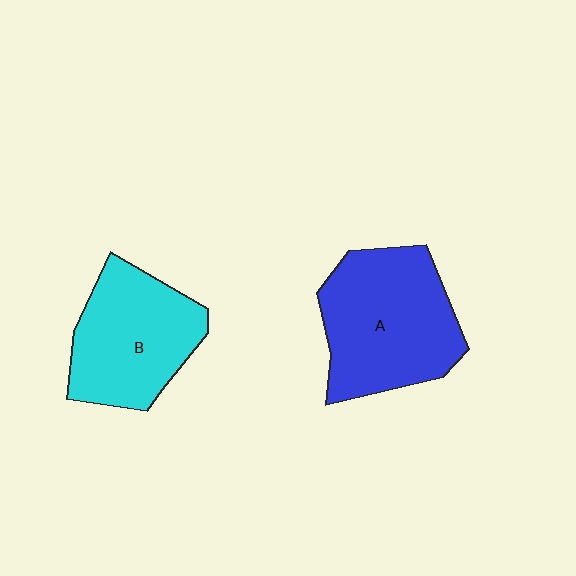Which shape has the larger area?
Shape A (blue).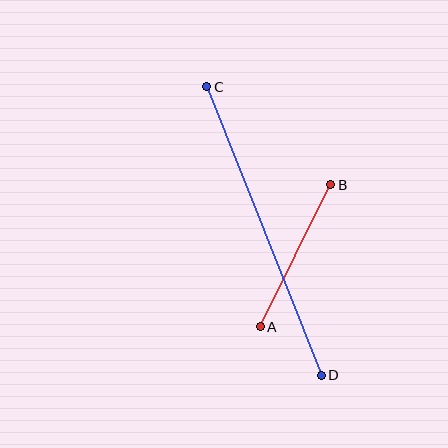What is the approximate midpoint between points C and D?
The midpoint is at approximately (264, 231) pixels.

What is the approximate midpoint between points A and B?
The midpoint is at approximately (296, 256) pixels.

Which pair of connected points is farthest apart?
Points C and D are farthest apart.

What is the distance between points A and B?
The distance is approximately 158 pixels.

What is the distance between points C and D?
The distance is approximately 311 pixels.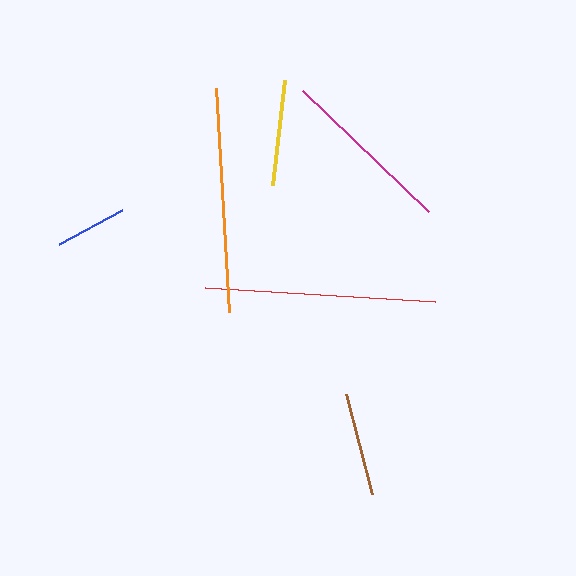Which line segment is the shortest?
The blue line is the shortest at approximately 72 pixels.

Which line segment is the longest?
The red line is the longest at approximately 230 pixels.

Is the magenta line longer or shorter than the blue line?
The magenta line is longer than the blue line.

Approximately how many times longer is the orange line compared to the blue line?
The orange line is approximately 3.1 times the length of the blue line.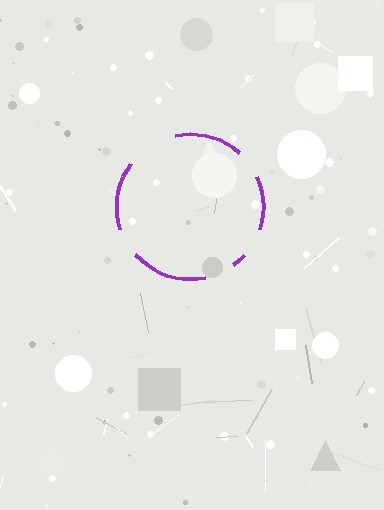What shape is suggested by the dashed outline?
The dashed outline suggests a circle.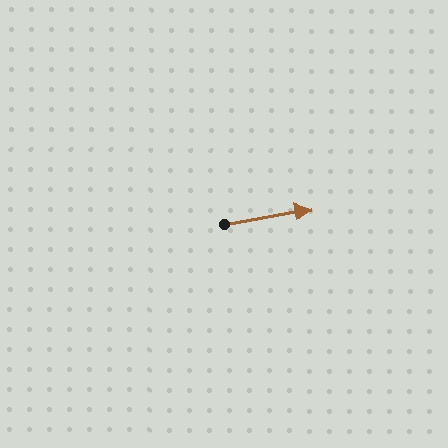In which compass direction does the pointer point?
East.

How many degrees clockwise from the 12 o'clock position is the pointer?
Approximately 80 degrees.